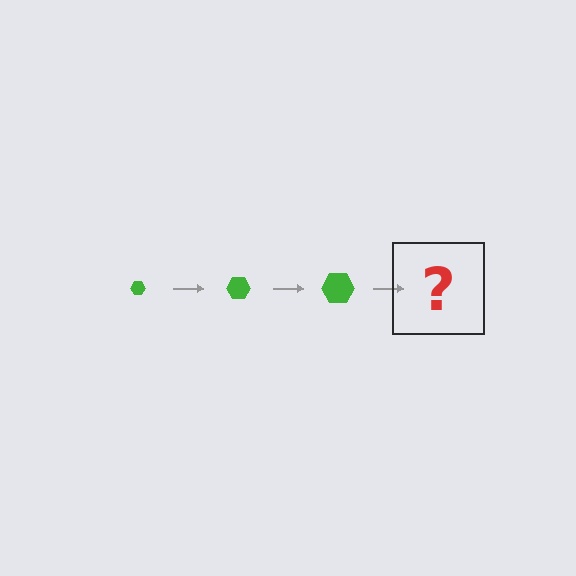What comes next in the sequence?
The next element should be a green hexagon, larger than the previous one.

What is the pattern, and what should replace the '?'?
The pattern is that the hexagon gets progressively larger each step. The '?' should be a green hexagon, larger than the previous one.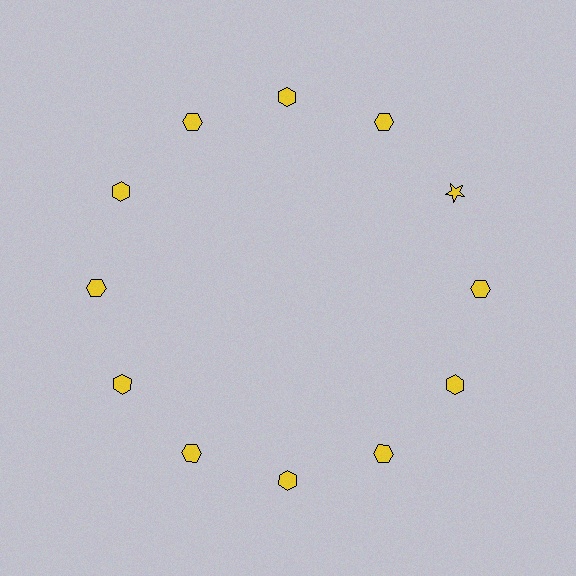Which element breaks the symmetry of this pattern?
The yellow star at roughly the 2 o'clock position breaks the symmetry. All other shapes are yellow hexagons.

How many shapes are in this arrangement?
There are 12 shapes arranged in a ring pattern.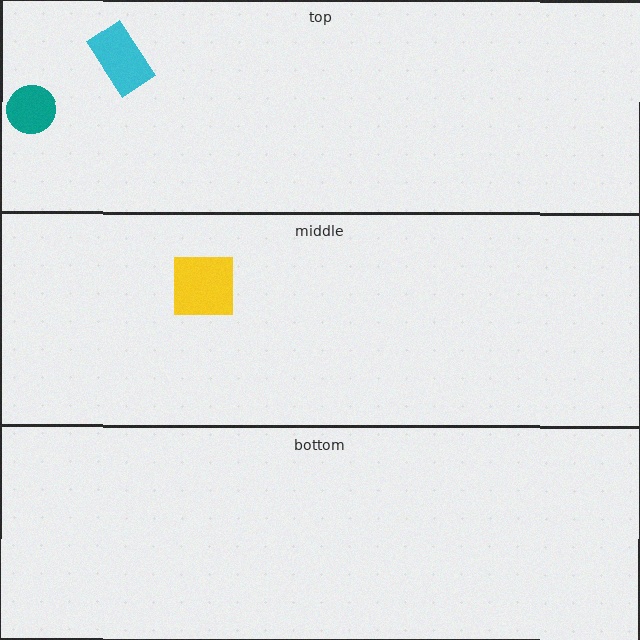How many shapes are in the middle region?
1.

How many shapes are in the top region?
2.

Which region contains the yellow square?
The middle region.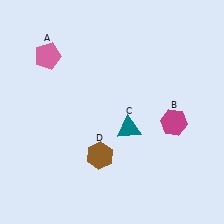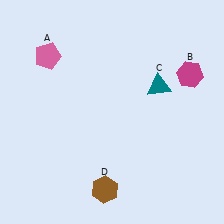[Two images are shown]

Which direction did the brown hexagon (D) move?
The brown hexagon (D) moved down.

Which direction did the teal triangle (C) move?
The teal triangle (C) moved up.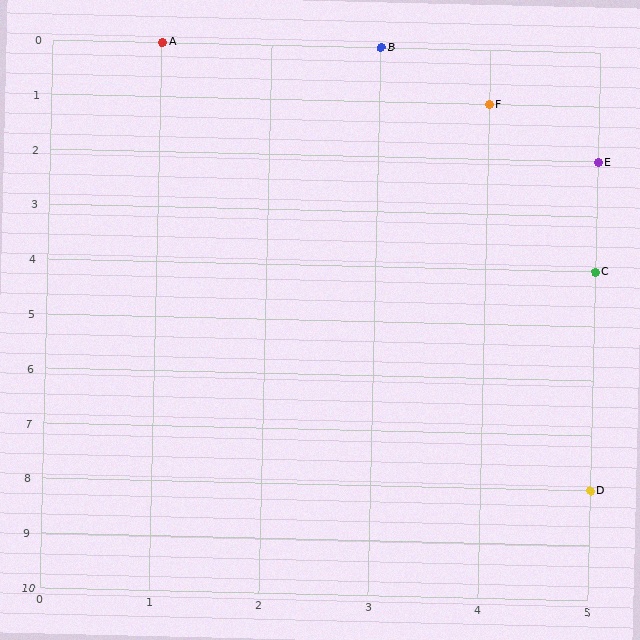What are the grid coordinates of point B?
Point B is at grid coordinates (3, 0).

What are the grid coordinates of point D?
Point D is at grid coordinates (5, 8).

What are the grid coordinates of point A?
Point A is at grid coordinates (1, 0).